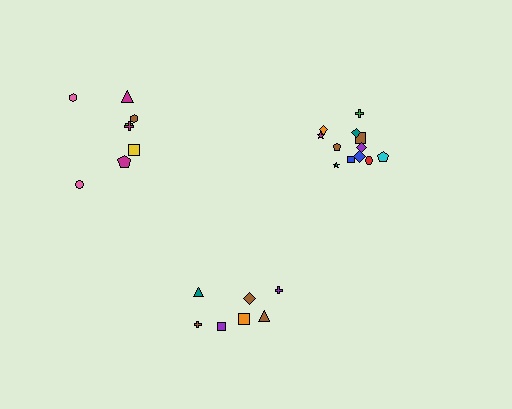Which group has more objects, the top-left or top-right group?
The top-right group.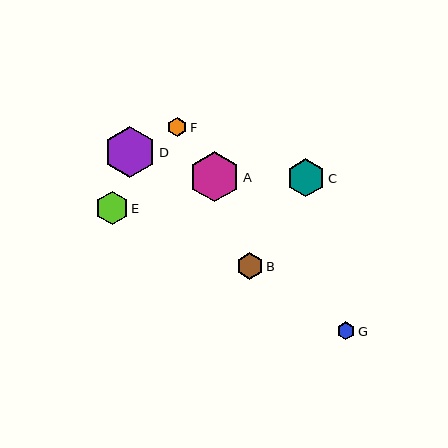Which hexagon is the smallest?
Hexagon G is the smallest with a size of approximately 18 pixels.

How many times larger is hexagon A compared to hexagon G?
Hexagon A is approximately 2.8 times the size of hexagon G.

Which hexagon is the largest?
Hexagon D is the largest with a size of approximately 52 pixels.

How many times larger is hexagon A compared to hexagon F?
Hexagon A is approximately 2.5 times the size of hexagon F.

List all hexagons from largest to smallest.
From largest to smallest: D, A, C, E, B, F, G.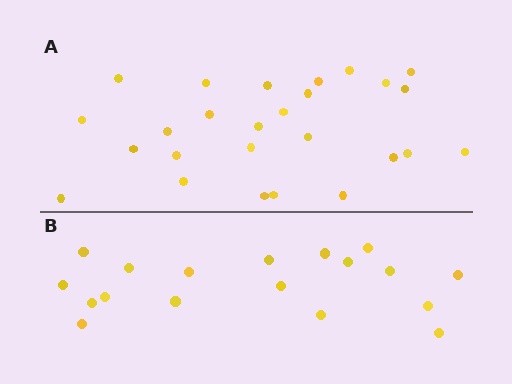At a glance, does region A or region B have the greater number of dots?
Region A (the top region) has more dots.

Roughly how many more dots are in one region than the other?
Region A has roughly 8 or so more dots than region B.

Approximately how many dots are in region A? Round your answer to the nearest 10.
About 30 dots. (The exact count is 26, which rounds to 30.)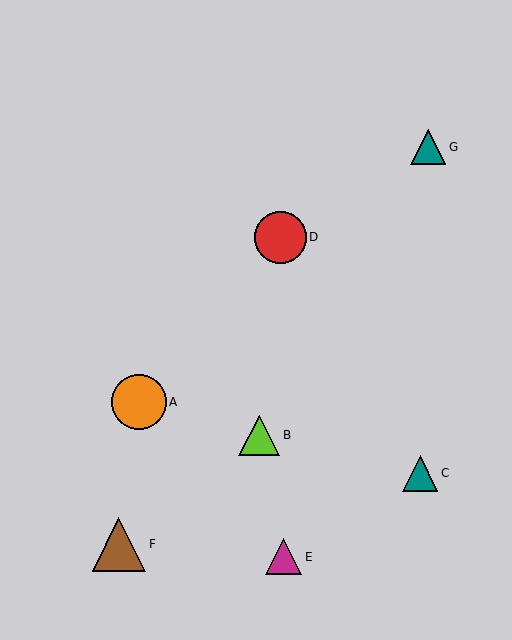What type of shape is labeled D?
Shape D is a red circle.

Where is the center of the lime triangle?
The center of the lime triangle is at (259, 435).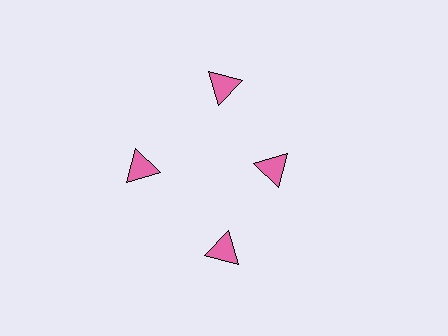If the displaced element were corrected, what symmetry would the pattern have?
It would have 4-fold rotational symmetry — the pattern would map onto itself every 90 degrees.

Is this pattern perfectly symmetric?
No. The 4 pink triangles are arranged in a ring, but one element near the 3 o'clock position is pulled inward toward the center, breaking the 4-fold rotational symmetry.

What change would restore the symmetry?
The symmetry would be restored by moving it outward, back onto the ring so that all 4 triangles sit at equal angles and equal distance from the center.